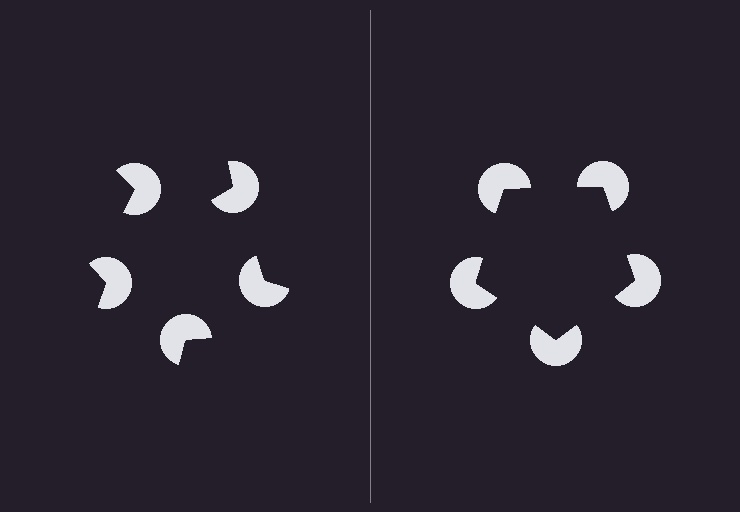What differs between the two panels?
The pac-man discs are positioned identically on both sides; only the wedge orientations differ. On the right they align to a pentagon; on the left they are misaligned.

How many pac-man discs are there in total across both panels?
10 — 5 on each side.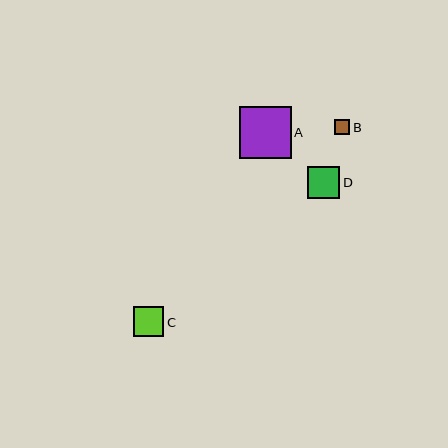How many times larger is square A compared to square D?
Square A is approximately 1.6 times the size of square D.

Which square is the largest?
Square A is the largest with a size of approximately 52 pixels.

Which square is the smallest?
Square B is the smallest with a size of approximately 15 pixels.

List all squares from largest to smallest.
From largest to smallest: A, D, C, B.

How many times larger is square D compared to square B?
Square D is approximately 2.1 times the size of square B.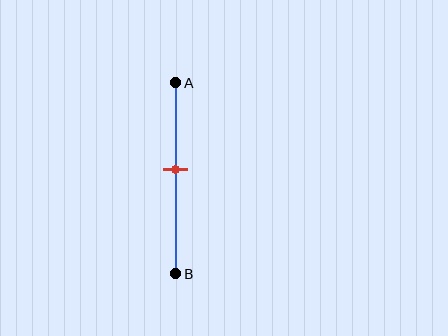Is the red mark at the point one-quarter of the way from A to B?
No, the mark is at about 45% from A, not at the 25% one-quarter point.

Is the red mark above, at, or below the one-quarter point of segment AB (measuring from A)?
The red mark is below the one-quarter point of segment AB.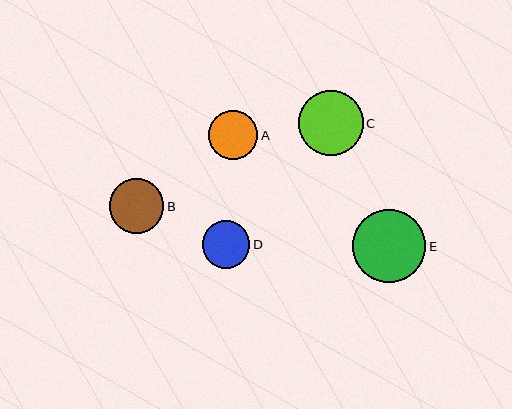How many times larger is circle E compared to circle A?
Circle E is approximately 1.5 times the size of circle A.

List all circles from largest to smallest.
From largest to smallest: E, C, B, A, D.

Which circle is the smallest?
Circle D is the smallest with a size of approximately 48 pixels.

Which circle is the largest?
Circle E is the largest with a size of approximately 73 pixels.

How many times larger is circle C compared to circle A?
Circle C is approximately 1.3 times the size of circle A.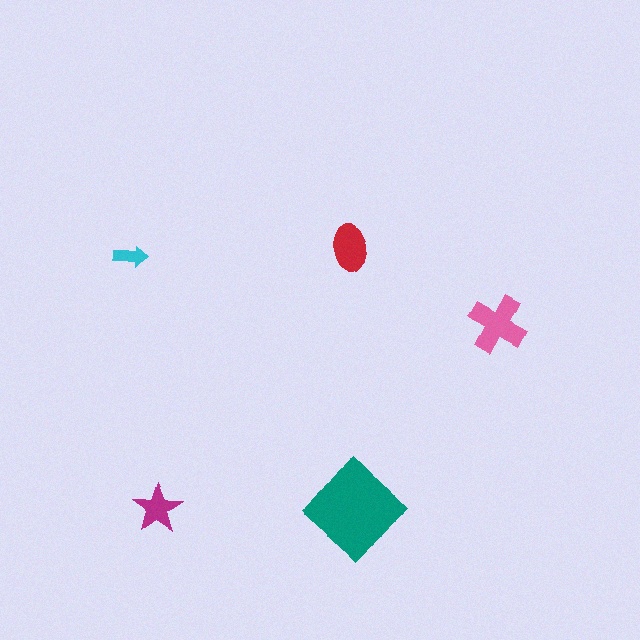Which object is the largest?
The teal diamond.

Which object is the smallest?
The cyan arrow.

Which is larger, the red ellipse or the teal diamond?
The teal diamond.